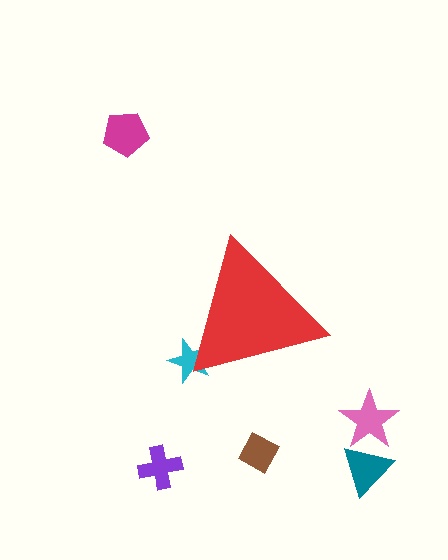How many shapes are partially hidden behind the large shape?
1 shape is partially hidden.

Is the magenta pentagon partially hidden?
No, the magenta pentagon is fully visible.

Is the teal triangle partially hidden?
No, the teal triangle is fully visible.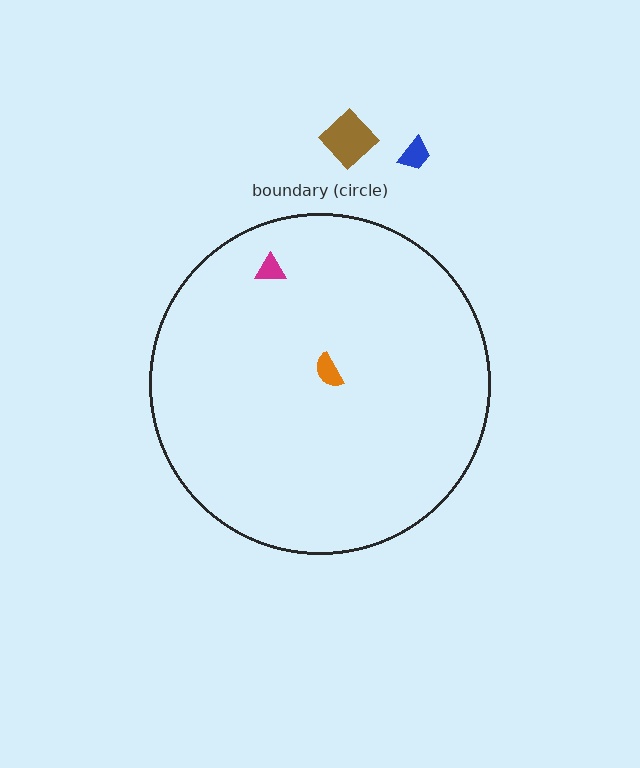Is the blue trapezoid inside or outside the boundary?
Outside.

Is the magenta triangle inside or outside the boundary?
Inside.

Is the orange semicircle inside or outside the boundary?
Inside.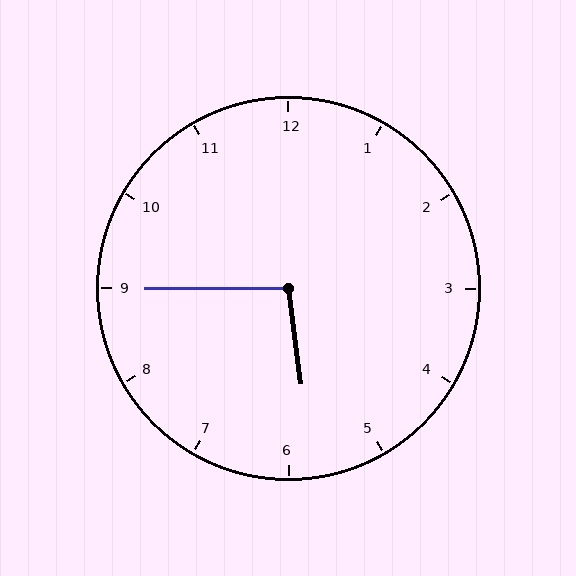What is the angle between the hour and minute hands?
Approximately 98 degrees.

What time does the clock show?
5:45.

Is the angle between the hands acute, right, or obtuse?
It is obtuse.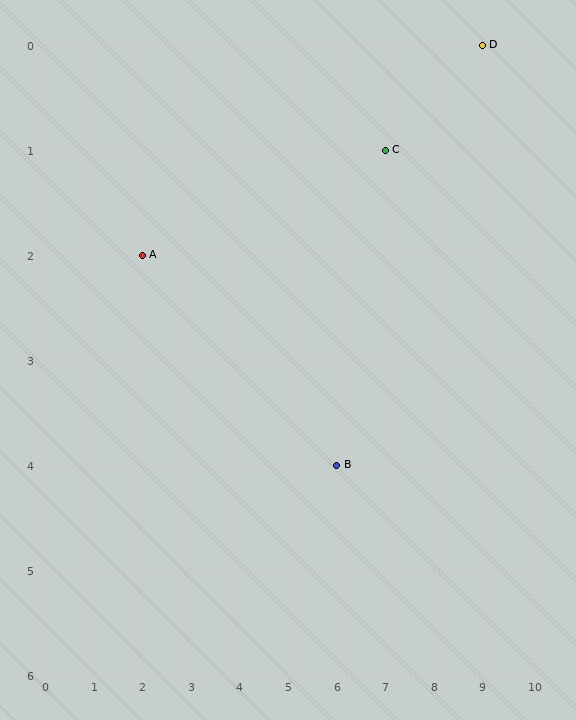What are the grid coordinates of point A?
Point A is at grid coordinates (2, 2).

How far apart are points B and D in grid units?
Points B and D are 3 columns and 4 rows apart (about 5.0 grid units diagonally).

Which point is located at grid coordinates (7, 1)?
Point C is at (7, 1).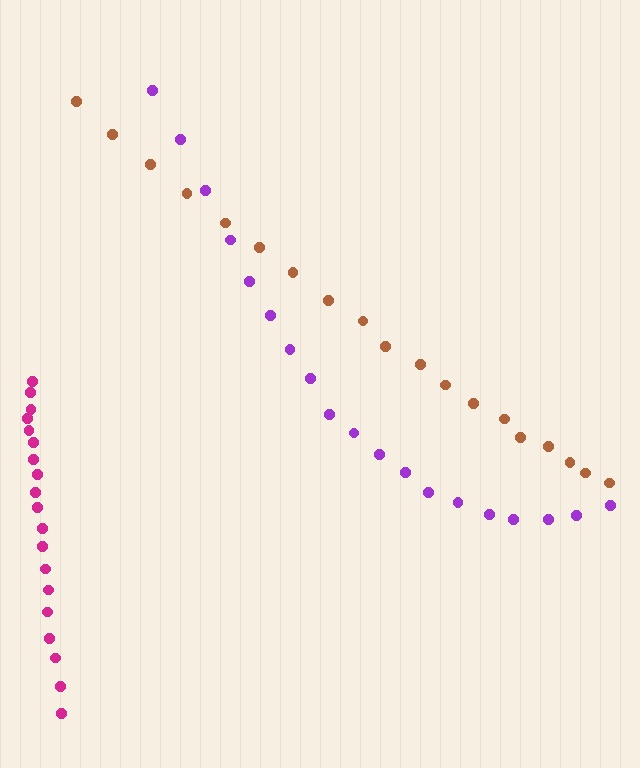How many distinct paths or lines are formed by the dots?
There are 3 distinct paths.